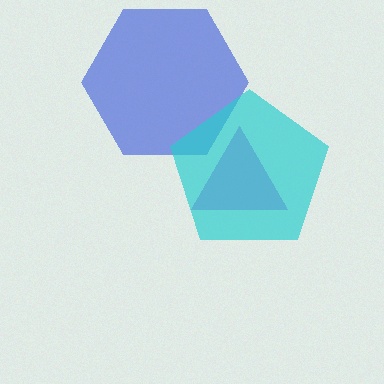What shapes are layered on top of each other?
The layered shapes are: a purple triangle, a blue hexagon, a cyan pentagon.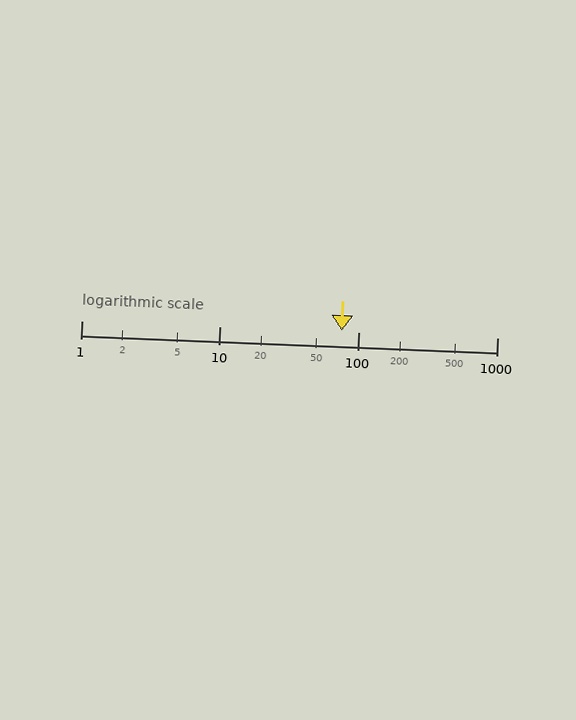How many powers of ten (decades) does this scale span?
The scale spans 3 decades, from 1 to 1000.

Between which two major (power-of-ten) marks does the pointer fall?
The pointer is between 10 and 100.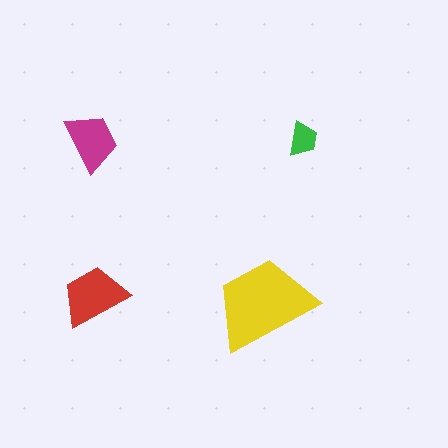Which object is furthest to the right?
The green trapezoid is rightmost.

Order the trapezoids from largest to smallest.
the yellow one, the red one, the magenta one, the green one.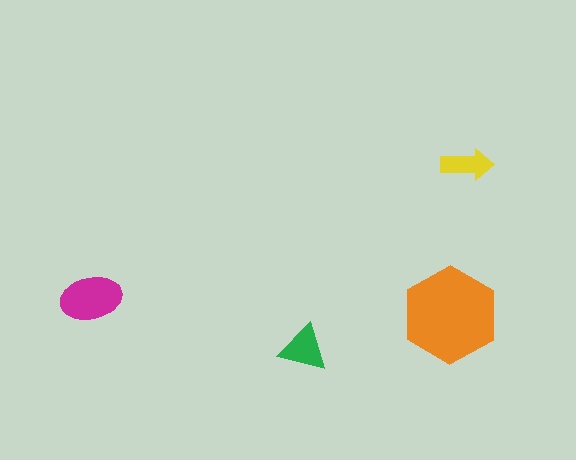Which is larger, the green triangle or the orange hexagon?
The orange hexagon.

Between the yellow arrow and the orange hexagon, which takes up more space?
The orange hexagon.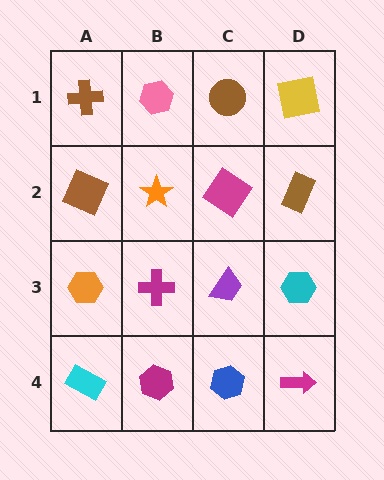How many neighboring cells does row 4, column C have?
3.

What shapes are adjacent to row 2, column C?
A brown circle (row 1, column C), a purple trapezoid (row 3, column C), an orange star (row 2, column B), a brown rectangle (row 2, column D).